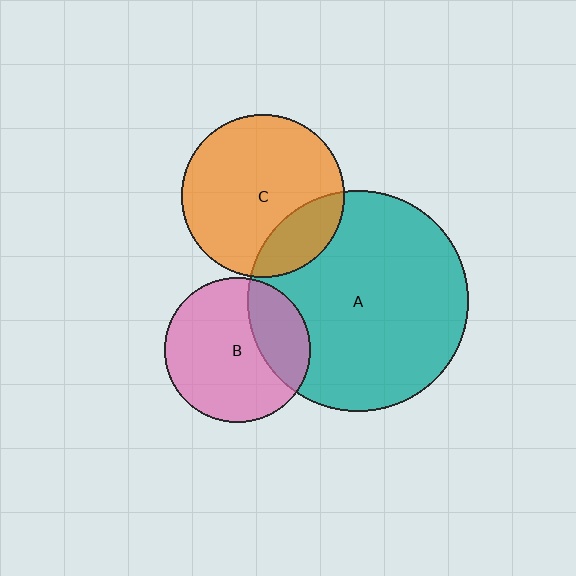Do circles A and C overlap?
Yes.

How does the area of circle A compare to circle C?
Approximately 1.8 times.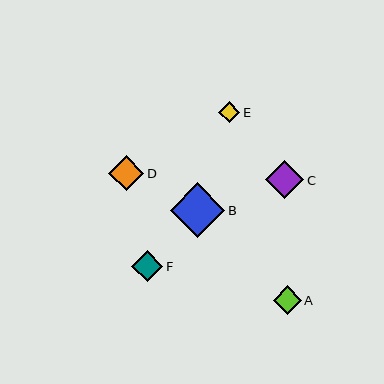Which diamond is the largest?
Diamond B is the largest with a size of approximately 54 pixels.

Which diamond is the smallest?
Diamond E is the smallest with a size of approximately 21 pixels.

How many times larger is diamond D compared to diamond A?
Diamond D is approximately 1.2 times the size of diamond A.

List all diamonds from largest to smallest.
From largest to smallest: B, C, D, F, A, E.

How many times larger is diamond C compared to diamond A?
Diamond C is approximately 1.3 times the size of diamond A.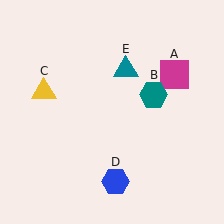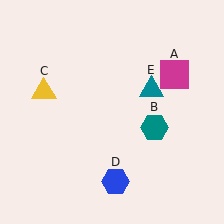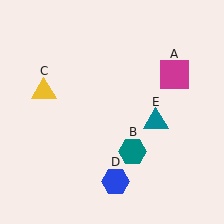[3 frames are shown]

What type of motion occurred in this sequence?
The teal hexagon (object B), teal triangle (object E) rotated clockwise around the center of the scene.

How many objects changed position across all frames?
2 objects changed position: teal hexagon (object B), teal triangle (object E).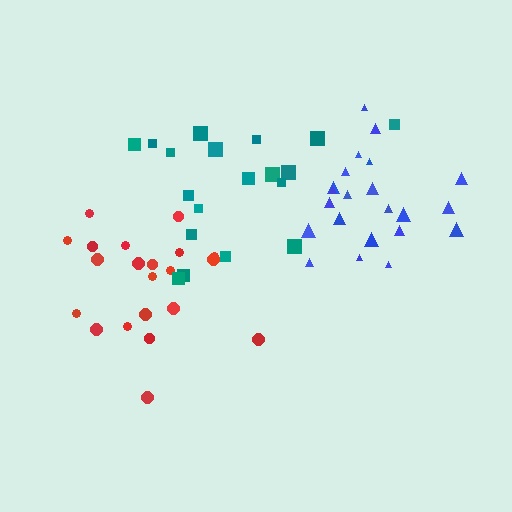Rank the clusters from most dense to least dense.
blue, red, teal.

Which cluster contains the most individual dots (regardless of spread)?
Blue (22).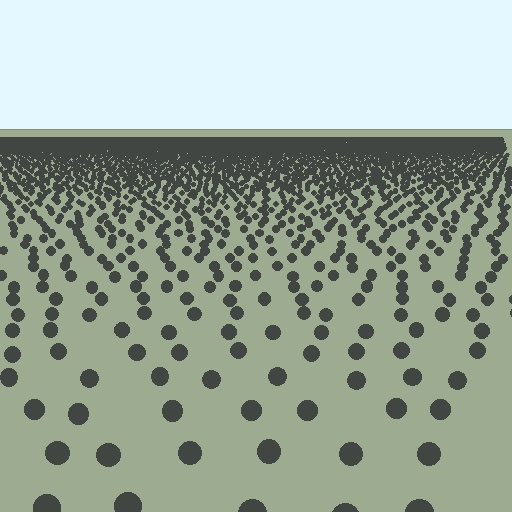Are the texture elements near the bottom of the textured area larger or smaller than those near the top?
Larger. Near the bottom, elements are closer to the viewer and appear at a bigger on-screen size.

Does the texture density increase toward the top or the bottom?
Density increases toward the top.